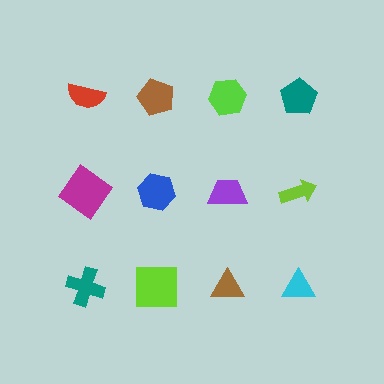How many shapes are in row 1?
4 shapes.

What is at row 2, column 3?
A purple trapezoid.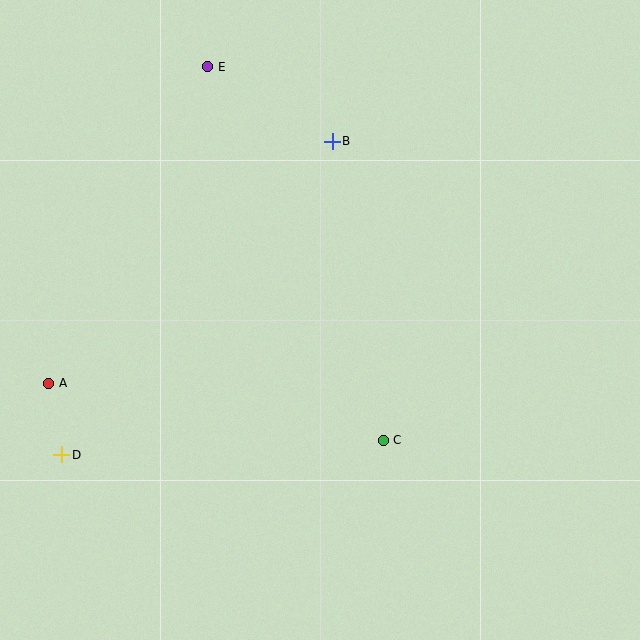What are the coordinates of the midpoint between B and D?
The midpoint between B and D is at (197, 298).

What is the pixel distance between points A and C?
The distance between A and C is 340 pixels.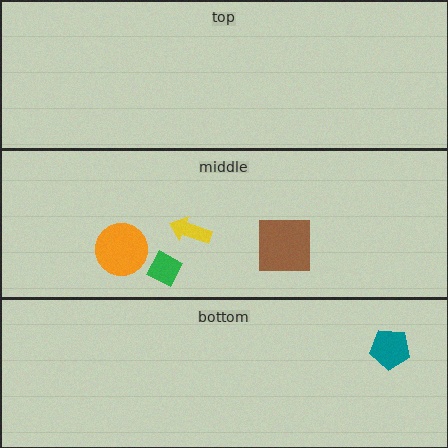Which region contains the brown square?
The middle region.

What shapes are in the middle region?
The green diamond, the yellow arrow, the brown square, the orange circle.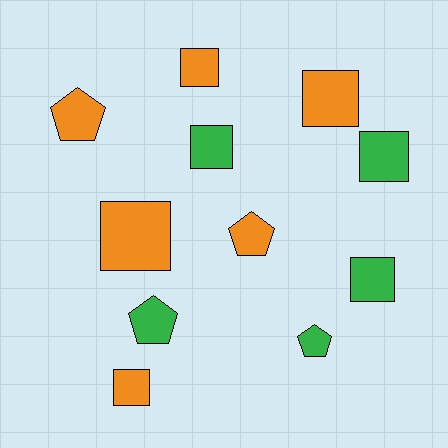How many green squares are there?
There are 3 green squares.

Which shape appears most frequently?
Square, with 7 objects.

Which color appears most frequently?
Orange, with 6 objects.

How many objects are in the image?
There are 11 objects.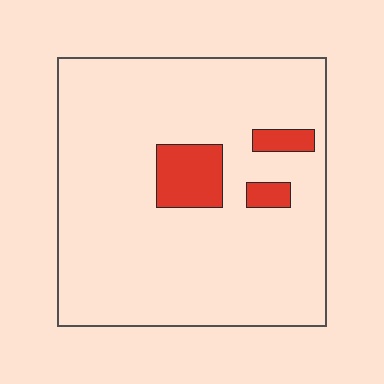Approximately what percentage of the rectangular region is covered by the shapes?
Approximately 10%.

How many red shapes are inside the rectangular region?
3.